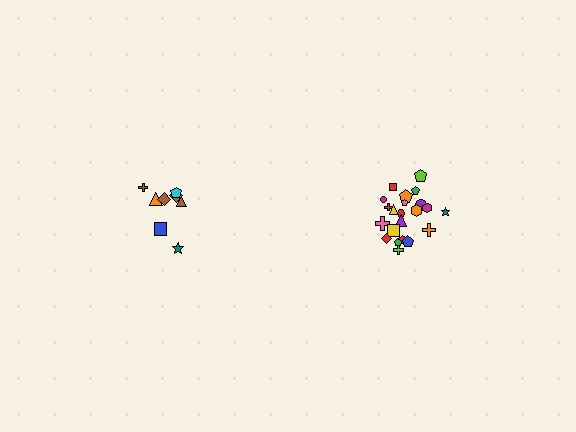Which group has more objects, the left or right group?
The right group.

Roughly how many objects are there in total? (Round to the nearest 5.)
Roughly 30 objects in total.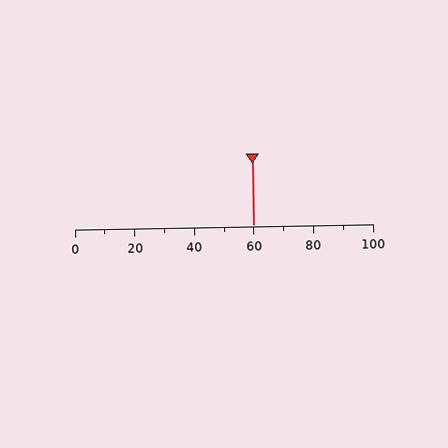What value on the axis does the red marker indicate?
The marker indicates approximately 60.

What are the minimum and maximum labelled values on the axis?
The axis runs from 0 to 100.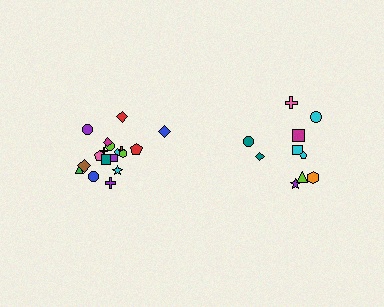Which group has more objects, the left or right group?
The left group.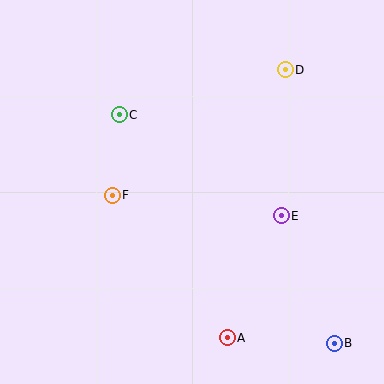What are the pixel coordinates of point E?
Point E is at (281, 216).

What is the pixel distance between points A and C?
The distance between A and C is 248 pixels.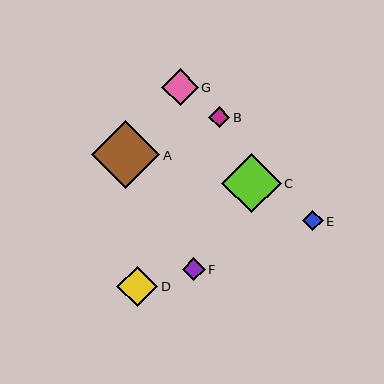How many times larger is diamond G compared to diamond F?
Diamond G is approximately 1.6 times the size of diamond F.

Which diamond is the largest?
Diamond A is the largest with a size of approximately 68 pixels.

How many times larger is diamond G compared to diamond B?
Diamond G is approximately 1.7 times the size of diamond B.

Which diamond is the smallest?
Diamond E is the smallest with a size of approximately 21 pixels.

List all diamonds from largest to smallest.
From largest to smallest: A, C, D, G, F, B, E.